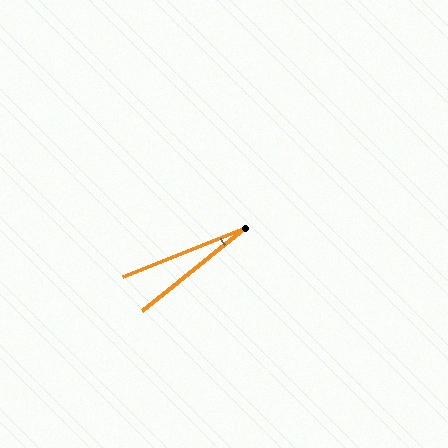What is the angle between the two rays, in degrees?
Approximately 17 degrees.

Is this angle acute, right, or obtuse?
It is acute.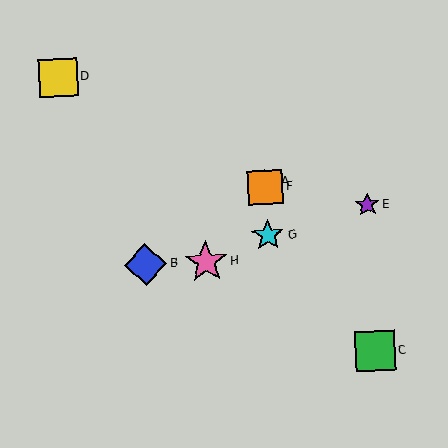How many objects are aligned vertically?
3 objects (A, F, G) are aligned vertically.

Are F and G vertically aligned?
Yes, both are at x≈266.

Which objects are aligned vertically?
Objects A, F, G are aligned vertically.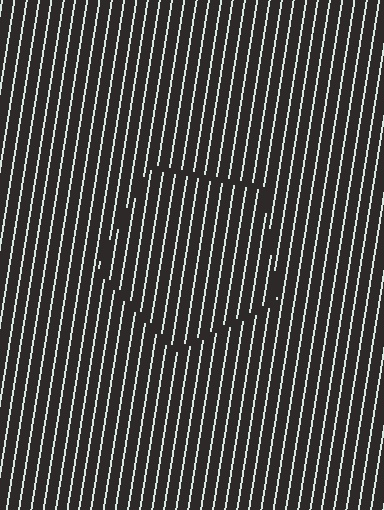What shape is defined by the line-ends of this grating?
An illusory pentagon. The interior of the shape contains the same grating, shifted by half a period — the contour is defined by the phase discontinuity where line-ends from the inner and outer gratings abut.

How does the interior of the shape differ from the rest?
The interior of the shape contains the same grating, shifted by half a period — the contour is defined by the phase discontinuity where line-ends from the inner and outer gratings abut.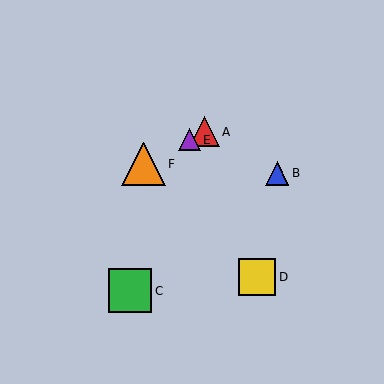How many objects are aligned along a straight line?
3 objects (A, E, F) are aligned along a straight line.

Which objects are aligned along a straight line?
Objects A, E, F are aligned along a straight line.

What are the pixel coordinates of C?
Object C is at (130, 291).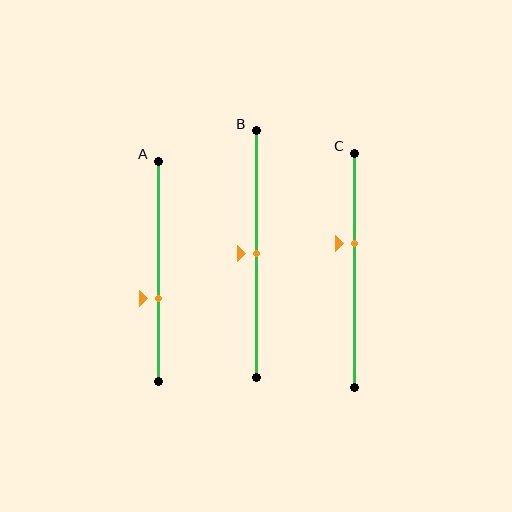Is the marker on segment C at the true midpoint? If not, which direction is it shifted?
No, the marker on segment C is shifted upward by about 11% of the segment length.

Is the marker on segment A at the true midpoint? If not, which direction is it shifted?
No, the marker on segment A is shifted downward by about 12% of the segment length.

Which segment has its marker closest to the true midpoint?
Segment B has its marker closest to the true midpoint.